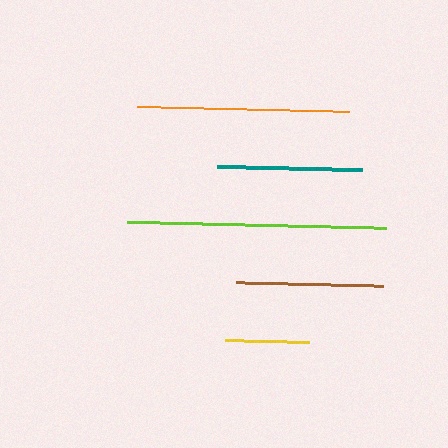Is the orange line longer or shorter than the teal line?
The orange line is longer than the teal line.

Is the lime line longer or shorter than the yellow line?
The lime line is longer than the yellow line.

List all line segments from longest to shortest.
From longest to shortest: lime, orange, brown, teal, yellow.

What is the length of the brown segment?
The brown segment is approximately 147 pixels long.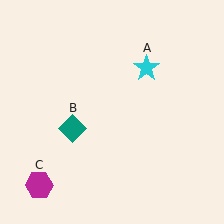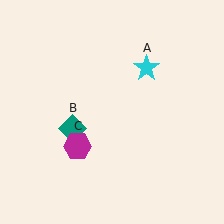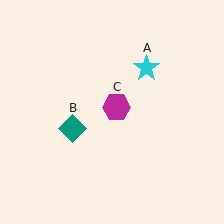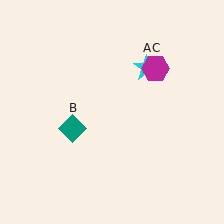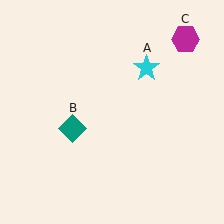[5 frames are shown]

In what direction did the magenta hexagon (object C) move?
The magenta hexagon (object C) moved up and to the right.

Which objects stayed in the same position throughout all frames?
Cyan star (object A) and teal diamond (object B) remained stationary.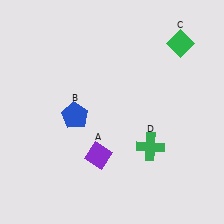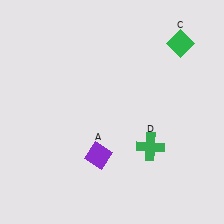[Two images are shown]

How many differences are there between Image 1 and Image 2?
There is 1 difference between the two images.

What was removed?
The blue pentagon (B) was removed in Image 2.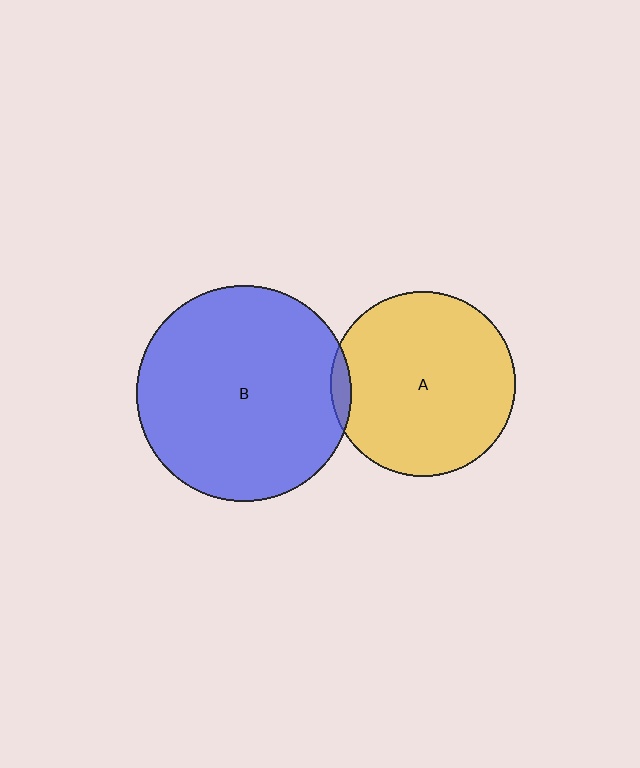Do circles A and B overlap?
Yes.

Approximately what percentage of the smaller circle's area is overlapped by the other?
Approximately 5%.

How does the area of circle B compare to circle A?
Approximately 1.4 times.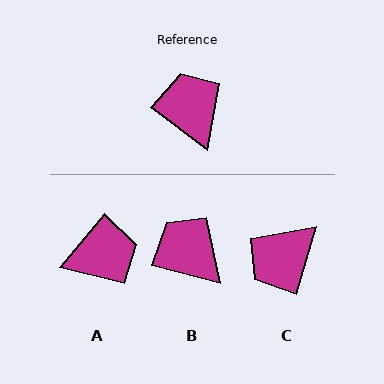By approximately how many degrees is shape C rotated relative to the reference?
Approximately 111 degrees counter-clockwise.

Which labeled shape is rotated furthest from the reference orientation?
C, about 111 degrees away.